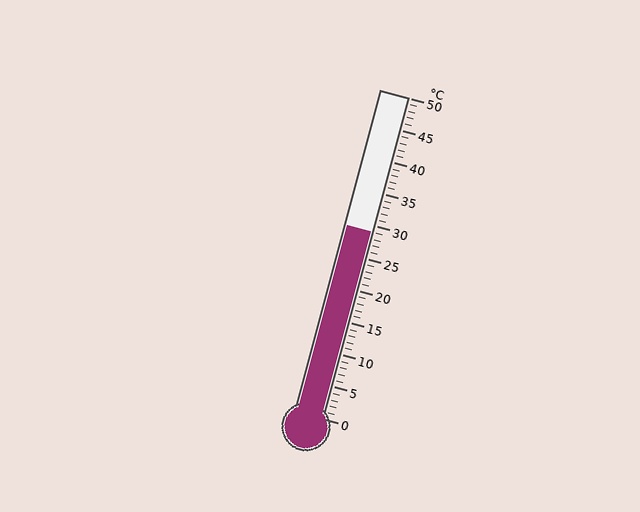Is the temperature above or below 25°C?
The temperature is above 25°C.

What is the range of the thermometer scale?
The thermometer scale ranges from 0°C to 50°C.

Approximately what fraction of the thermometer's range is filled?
The thermometer is filled to approximately 60% of its range.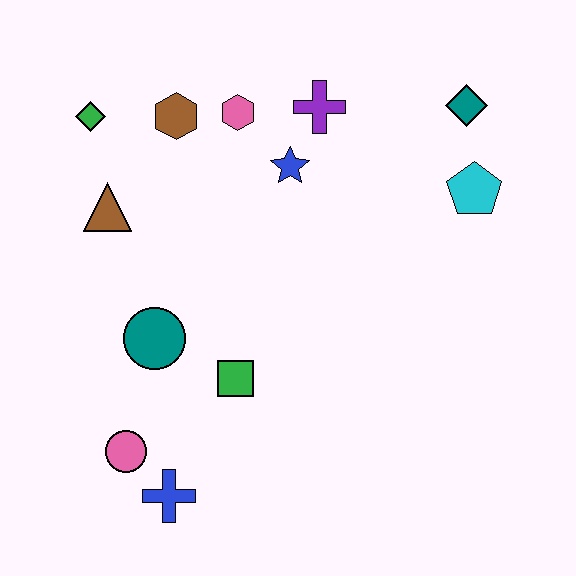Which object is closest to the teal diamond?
The cyan pentagon is closest to the teal diamond.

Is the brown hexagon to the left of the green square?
Yes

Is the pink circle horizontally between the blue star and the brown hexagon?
No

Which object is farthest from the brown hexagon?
The blue cross is farthest from the brown hexagon.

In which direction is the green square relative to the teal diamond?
The green square is below the teal diamond.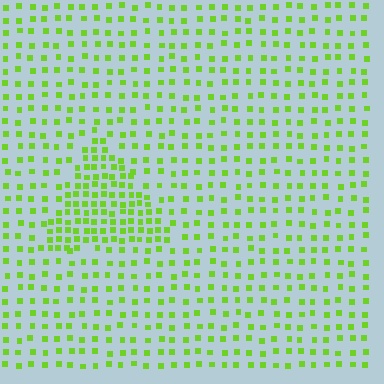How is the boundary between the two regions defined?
The boundary is defined by a change in element density (approximately 2.0x ratio). All elements are the same color, size, and shape.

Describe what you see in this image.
The image contains small lime elements arranged at two different densities. A triangle-shaped region is visible where the elements are more densely packed than the surrounding area.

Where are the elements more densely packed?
The elements are more densely packed inside the triangle boundary.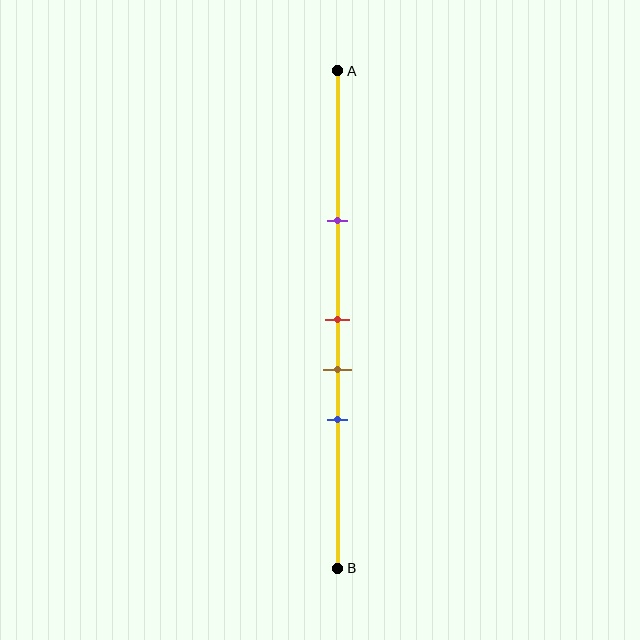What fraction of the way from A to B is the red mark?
The red mark is approximately 50% (0.5) of the way from A to B.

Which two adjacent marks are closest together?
The red and brown marks are the closest adjacent pair.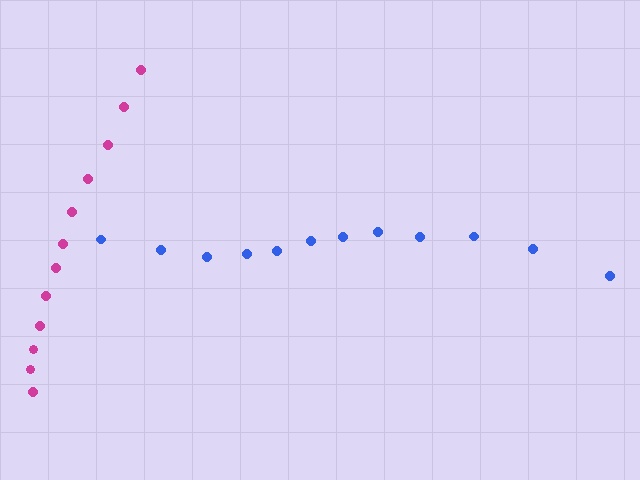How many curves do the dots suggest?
There are 2 distinct paths.